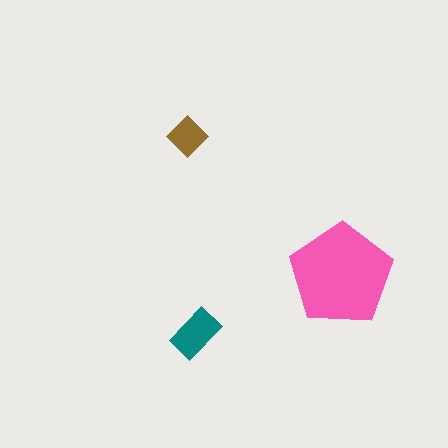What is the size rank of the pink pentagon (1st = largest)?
1st.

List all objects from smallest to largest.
The brown diamond, the teal rectangle, the pink pentagon.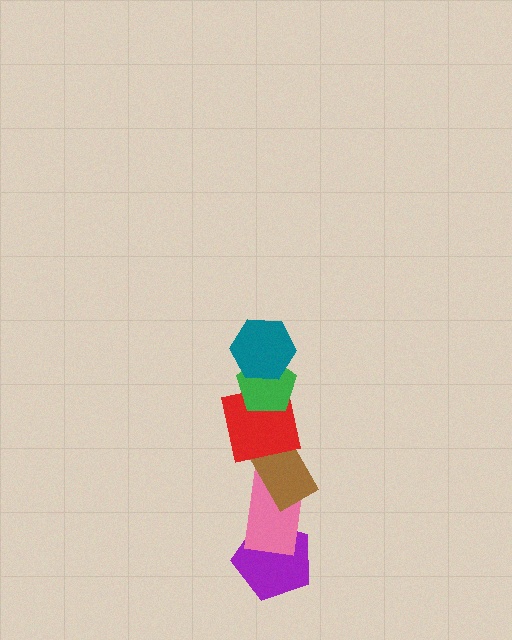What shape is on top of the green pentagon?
The teal hexagon is on top of the green pentagon.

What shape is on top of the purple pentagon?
The pink rectangle is on top of the purple pentagon.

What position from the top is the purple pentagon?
The purple pentagon is 6th from the top.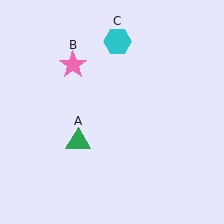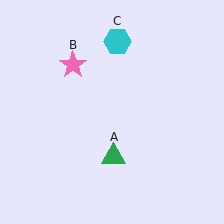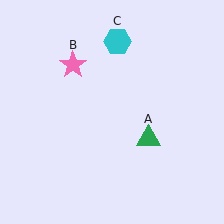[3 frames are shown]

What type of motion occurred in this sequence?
The green triangle (object A) rotated counterclockwise around the center of the scene.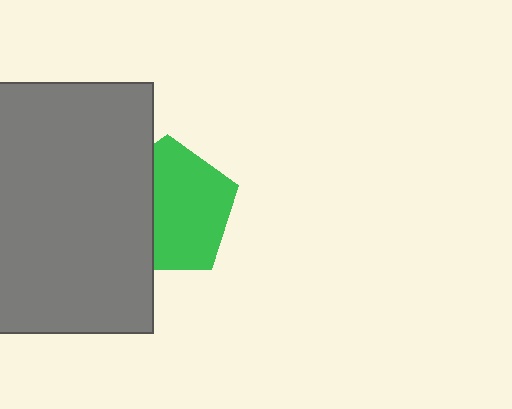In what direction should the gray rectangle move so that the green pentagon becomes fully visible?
The gray rectangle should move left. That is the shortest direction to clear the overlap and leave the green pentagon fully visible.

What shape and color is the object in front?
The object in front is a gray rectangle.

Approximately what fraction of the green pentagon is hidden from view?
Roughly 36% of the green pentagon is hidden behind the gray rectangle.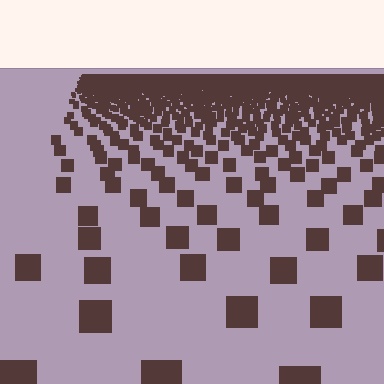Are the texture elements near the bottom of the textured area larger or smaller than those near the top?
Larger. Near the bottom, elements are closer to the viewer and appear at a bigger on-screen size.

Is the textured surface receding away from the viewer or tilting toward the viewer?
The surface is receding away from the viewer. Texture elements get smaller and denser toward the top.